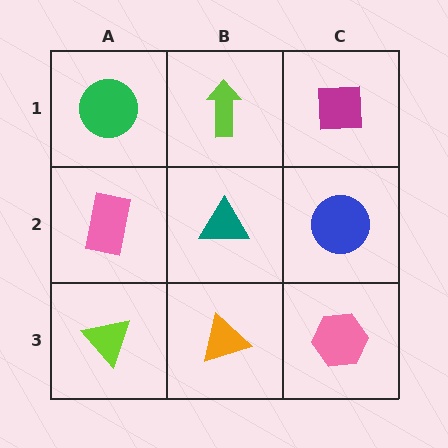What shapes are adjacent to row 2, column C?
A magenta square (row 1, column C), a pink hexagon (row 3, column C), a teal triangle (row 2, column B).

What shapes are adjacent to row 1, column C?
A blue circle (row 2, column C), a lime arrow (row 1, column B).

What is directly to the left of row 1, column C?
A lime arrow.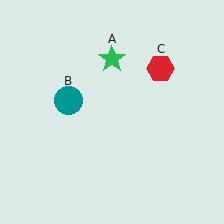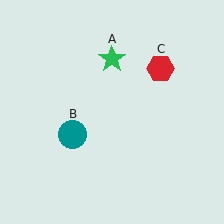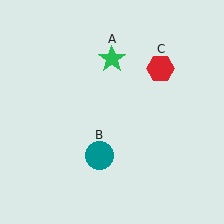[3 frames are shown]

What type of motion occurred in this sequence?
The teal circle (object B) rotated counterclockwise around the center of the scene.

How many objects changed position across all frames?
1 object changed position: teal circle (object B).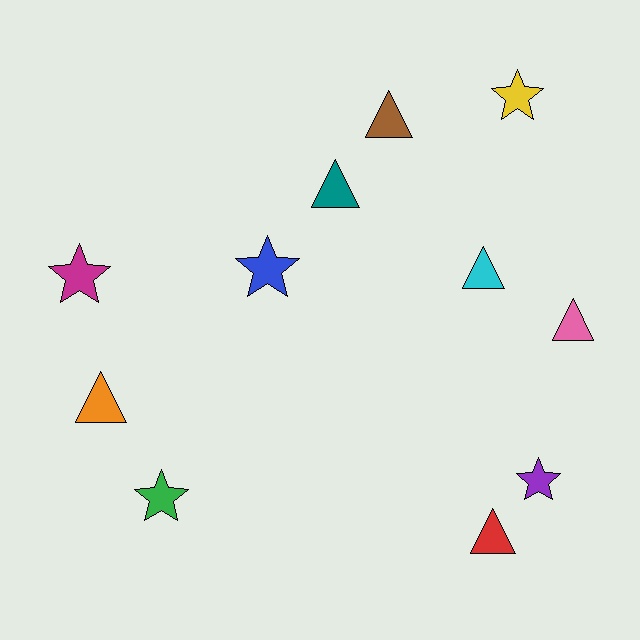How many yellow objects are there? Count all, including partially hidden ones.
There is 1 yellow object.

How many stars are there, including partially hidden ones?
There are 5 stars.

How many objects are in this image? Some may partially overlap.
There are 11 objects.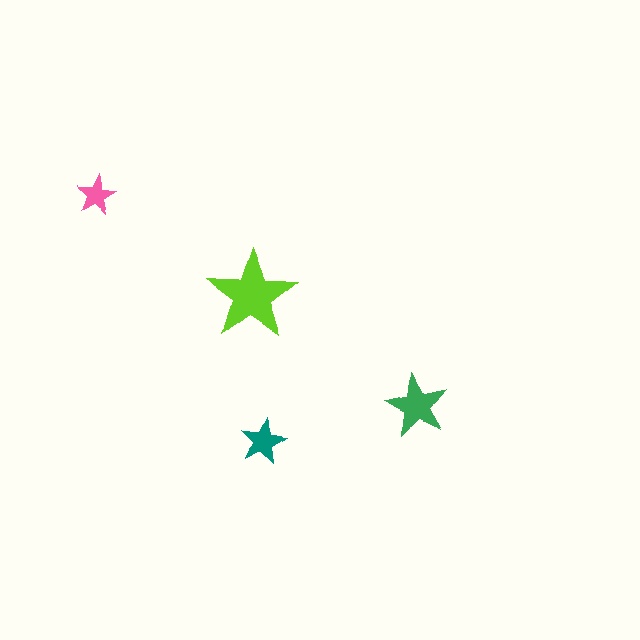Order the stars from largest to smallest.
the lime one, the green one, the teal one, the pink one.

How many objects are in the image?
There are 4 objects in the image.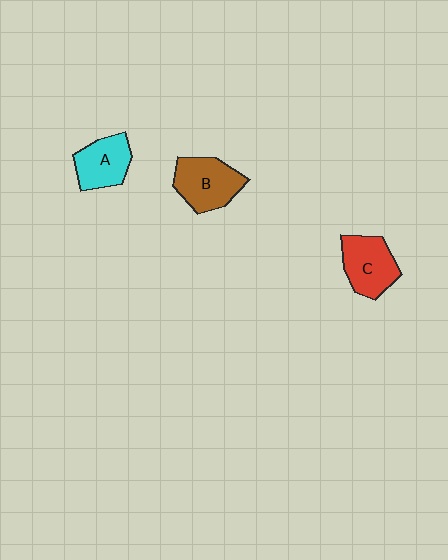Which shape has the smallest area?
Shape A (cyan).